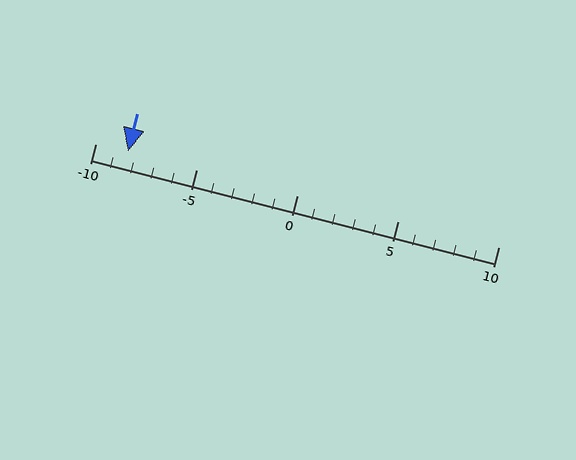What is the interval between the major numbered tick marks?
The major tick marks are spaced 5 units apart.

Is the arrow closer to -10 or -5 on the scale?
The arrow is closer to -10.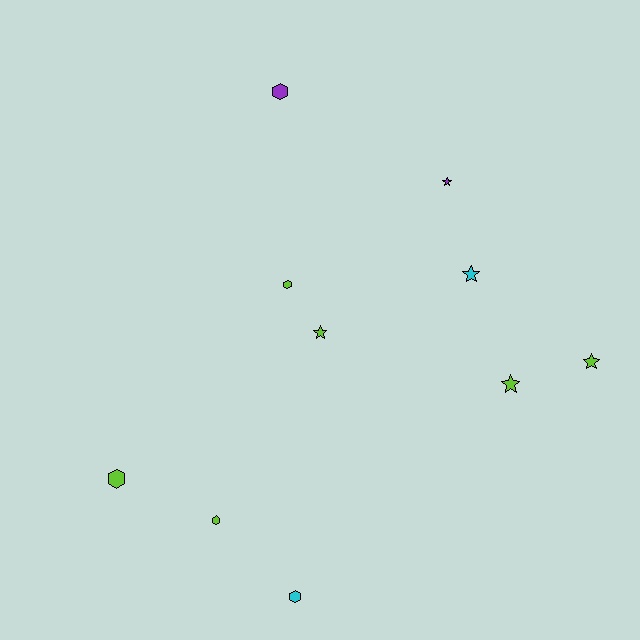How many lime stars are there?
There are 3 lime stars.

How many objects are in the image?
There are 10 objects.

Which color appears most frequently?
Lime, with 6 objects.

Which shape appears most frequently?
Hexagon, with 5 objects.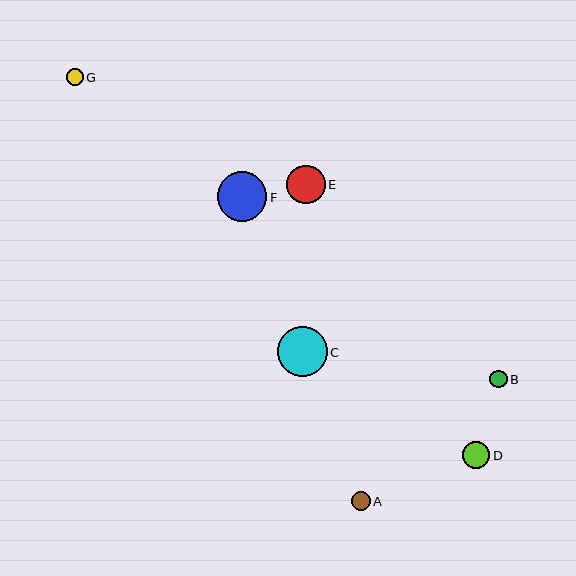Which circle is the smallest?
Circle G is the smallest with a size of approximately 16 pixels.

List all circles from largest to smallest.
From largest to smallest: C, F, E, D, A, B, G.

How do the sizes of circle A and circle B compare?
Circle A and circle B are approximately the same size.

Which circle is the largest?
Circle C is the largest with a size of approximately 50 pixels.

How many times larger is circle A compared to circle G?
Circle A is approximately 1.1 times the size of circle G.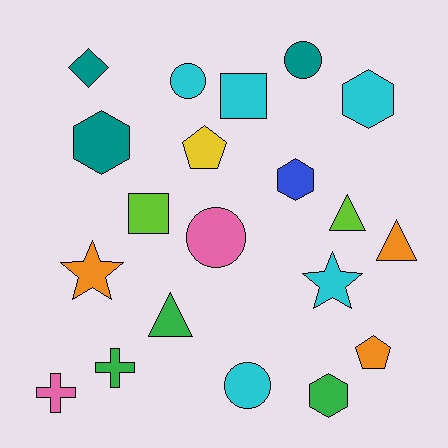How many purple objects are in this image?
There are no purple objects.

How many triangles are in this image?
There are 3 triangles.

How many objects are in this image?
There are 20 objects.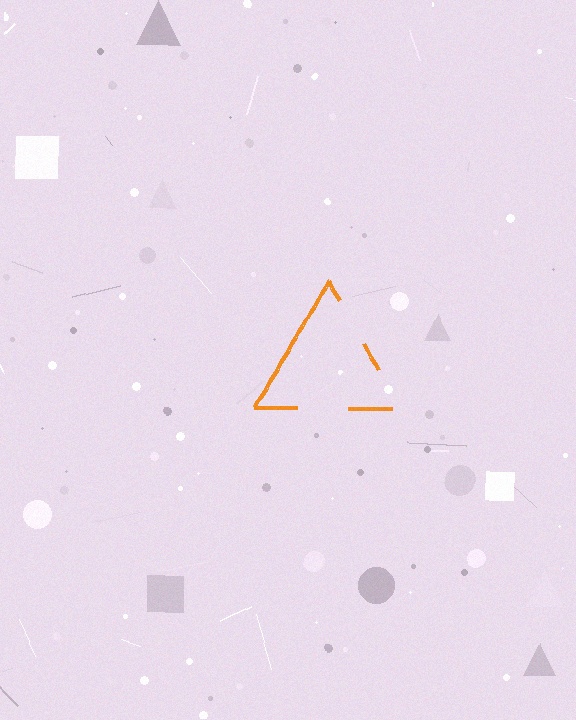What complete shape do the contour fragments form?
The contour fragments form a triangle.